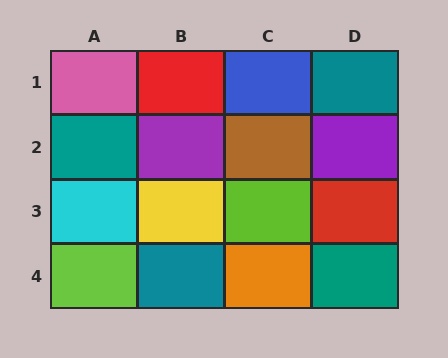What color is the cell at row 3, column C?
Lime.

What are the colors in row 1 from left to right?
Pink, red, blue, teal.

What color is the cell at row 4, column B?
Teal.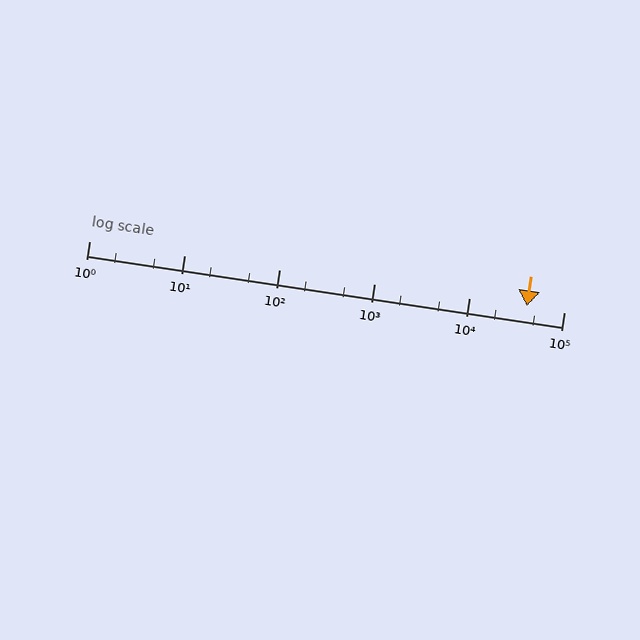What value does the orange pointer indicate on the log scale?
The pointer indicates approximately 41000.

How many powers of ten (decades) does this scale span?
The scale spans 5 decades, from 1 to 100000.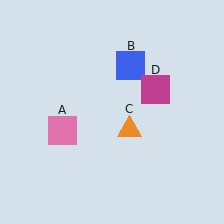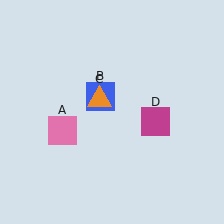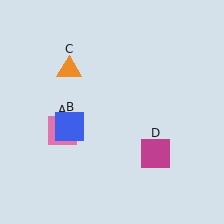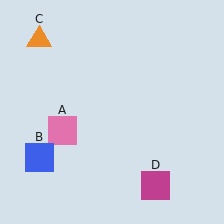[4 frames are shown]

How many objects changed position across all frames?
3 objects changed position: blue square (object B), orange triangle (object C), magenta square (object D).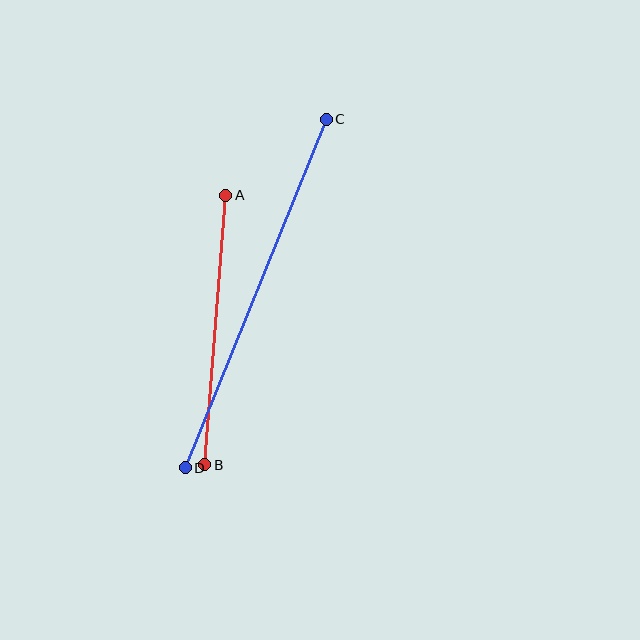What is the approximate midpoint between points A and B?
The midpoint is at approximately (215, 330) pixels.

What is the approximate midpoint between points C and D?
The midpoint is at approximately (256, 293) pixels.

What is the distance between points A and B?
The distance is approximately 271 pixels.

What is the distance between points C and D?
The distance is approximately 376 pixels.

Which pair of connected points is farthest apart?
Points C and D are farthest apart.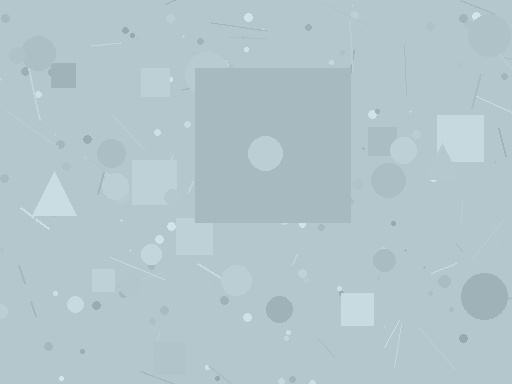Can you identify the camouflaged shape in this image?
The camouflaged shape is a square.